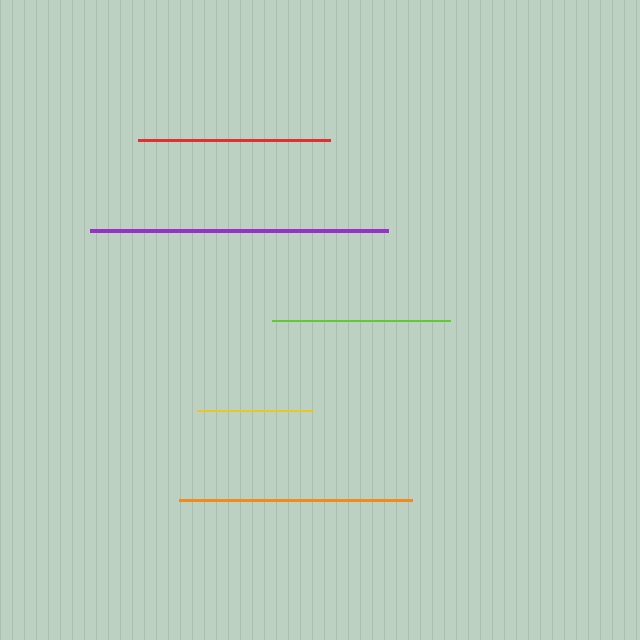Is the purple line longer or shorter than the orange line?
The purple line is longer than the orange line.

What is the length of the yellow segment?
The yellow segment is approximately 116 pixels long.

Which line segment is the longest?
The purple line is the longest at approximately 298 pixels.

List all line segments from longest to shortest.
From longest to shortest: purple, orange, red, lime, yellow.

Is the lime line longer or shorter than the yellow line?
The lime line is longer than the yellow line.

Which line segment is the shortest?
The yellow line is the shortest at approximately 116 pixels.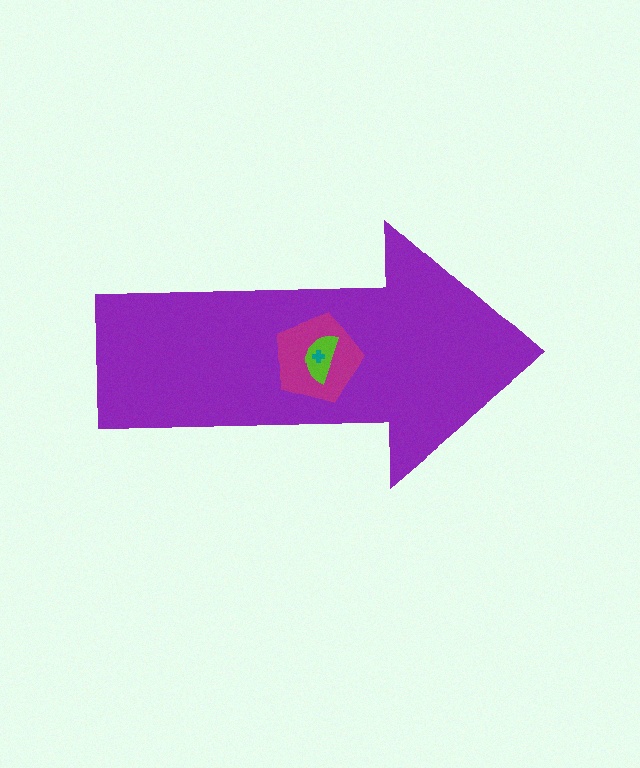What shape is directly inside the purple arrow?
The magenta pentagon.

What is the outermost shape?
The purple arrow.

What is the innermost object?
The teal cross.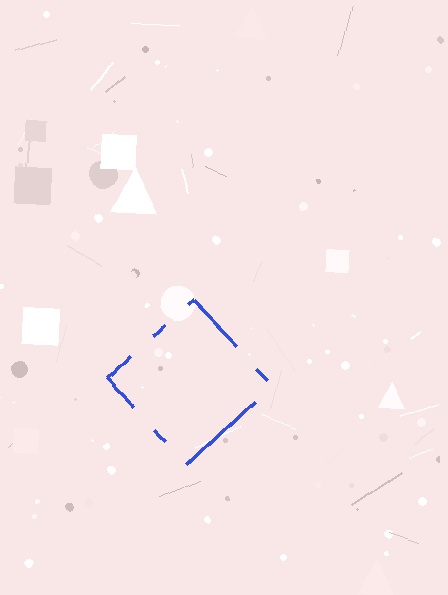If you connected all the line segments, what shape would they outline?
They would outline a diamond.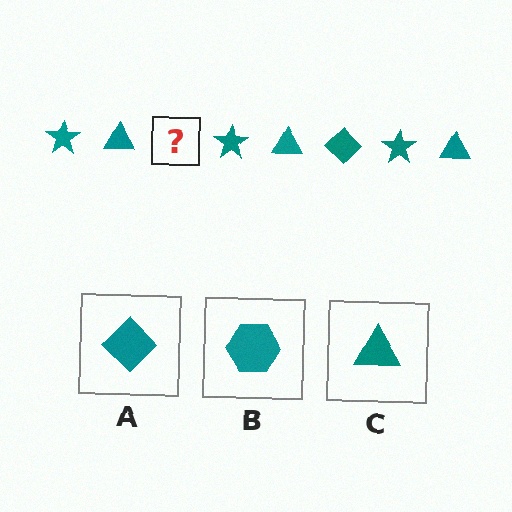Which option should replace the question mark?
Option A.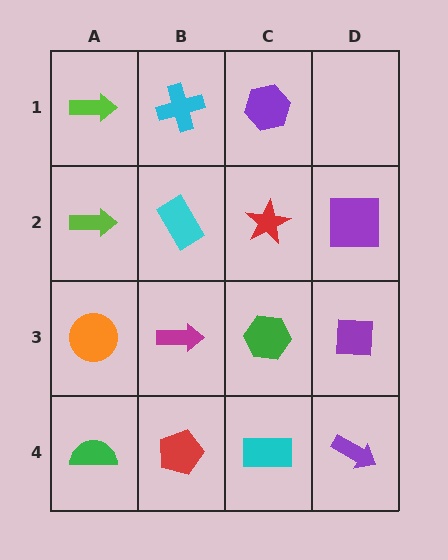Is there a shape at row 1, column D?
No, that cell is empty.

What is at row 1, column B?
A cyan cross.